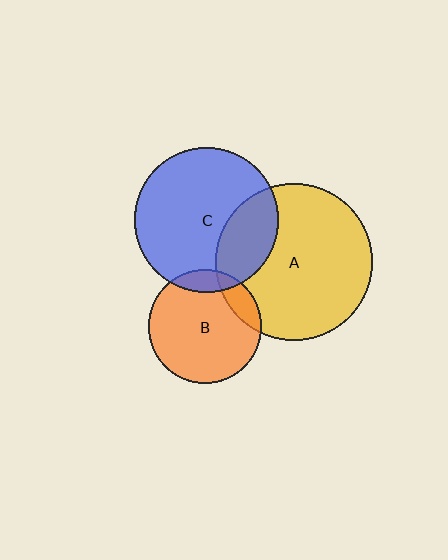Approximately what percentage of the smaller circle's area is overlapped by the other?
Approximately 25%.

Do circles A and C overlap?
Yes.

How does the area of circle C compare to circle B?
Approximately 1.6 times.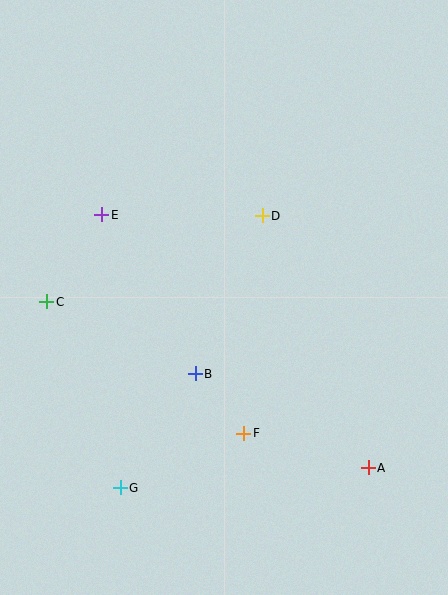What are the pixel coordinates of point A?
Point A is at (368, 468).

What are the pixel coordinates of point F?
Point F is at (244, 433).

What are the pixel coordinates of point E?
Point E is at (102, 215).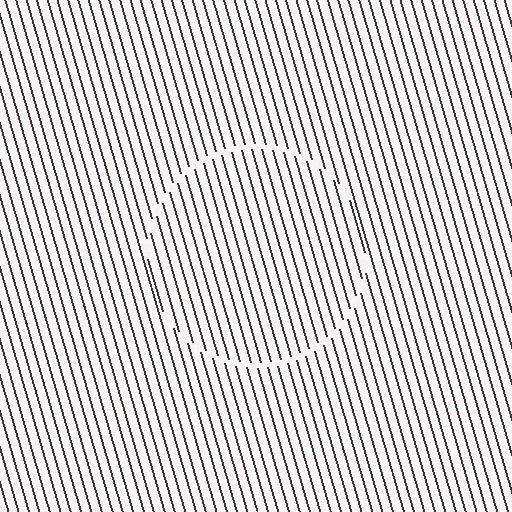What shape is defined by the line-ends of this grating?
An illusory circle. The interior of the shape contains the same grating, shifted by half a period — the contour is defined by the phase discontinuity where line-ends from the inner and outer gratings abut.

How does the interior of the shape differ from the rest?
The interior of the shape contains the same grating, shifted by half a period — the contour is defined by the phase discontinuity where line-ends from the inner and outer gratings abut.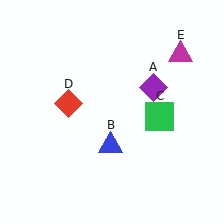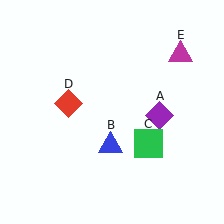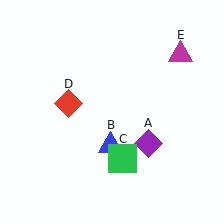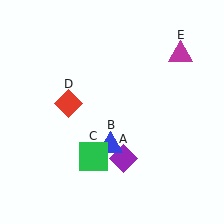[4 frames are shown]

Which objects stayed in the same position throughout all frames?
Blue triangle (object B) and red diamond (object D) and magenta triangle (object E) remained stationary.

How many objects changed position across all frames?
2 objects changed position: purple diamond (object A), green square (object C).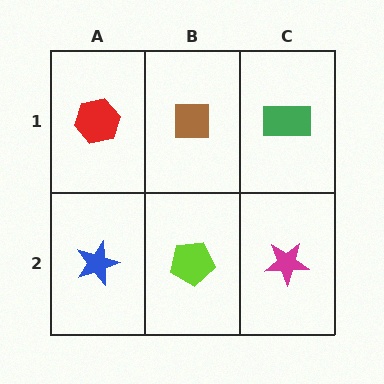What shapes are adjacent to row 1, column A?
A blue star (row 2, column A), a brown square (row 1, column B).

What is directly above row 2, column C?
A green rectangle.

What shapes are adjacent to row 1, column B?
A lime pentagon (row 2, column B), a red hexagon (row 1, column A), a green rectangle (row 1, column C).